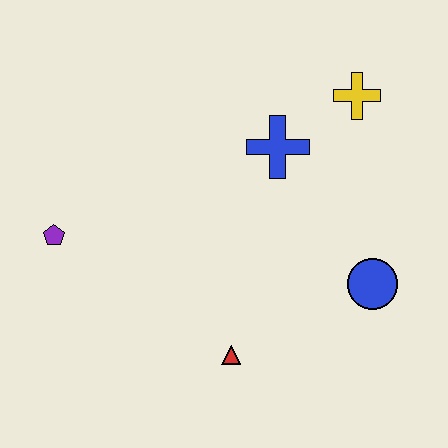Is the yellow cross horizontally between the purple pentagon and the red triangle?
No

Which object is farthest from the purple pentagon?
The yellow cross is farthest from the purple pentagon.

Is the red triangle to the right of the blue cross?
No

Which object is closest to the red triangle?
The blue circle is closest to the red triangle.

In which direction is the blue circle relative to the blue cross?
The blue circle is below the blue cross.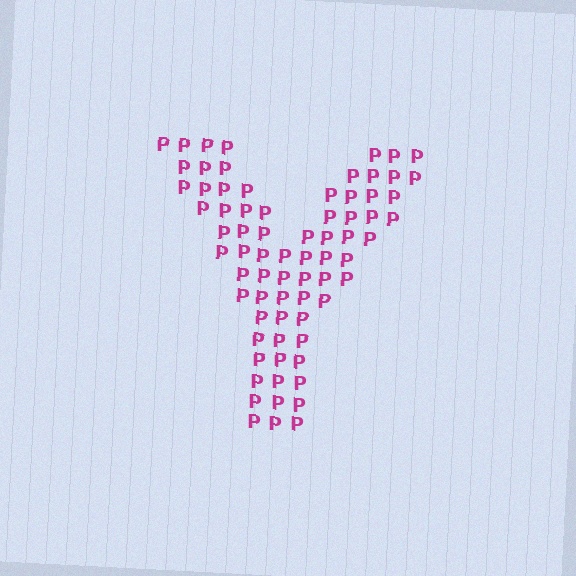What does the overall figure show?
The overall figure shows the letter Y.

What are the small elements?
The small elements are letter P's.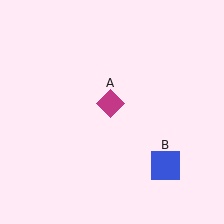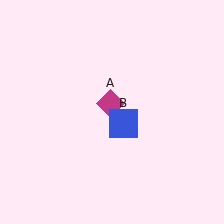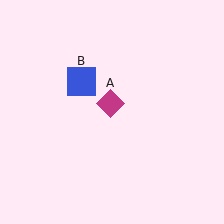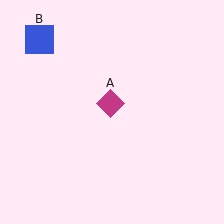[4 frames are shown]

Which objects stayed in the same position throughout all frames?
Magenta diamond (object A) remained stationary.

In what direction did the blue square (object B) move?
The blue square (object B) moved up and to the left.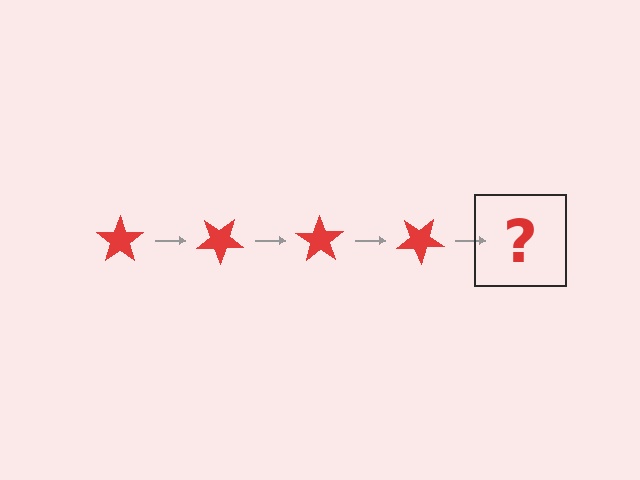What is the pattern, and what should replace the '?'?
The pattern is that the star rotates 35 degrees each step. The '?' should be a red star rotated 140 degrees.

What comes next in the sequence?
The next element should be a red star rotated 140 degrees.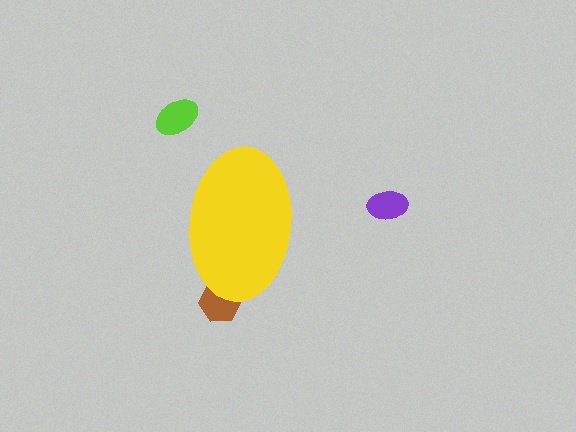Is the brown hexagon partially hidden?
Yes, the brown hexagon is partially hidden behind the yellow ellipse.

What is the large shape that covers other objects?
A yellow ellipse.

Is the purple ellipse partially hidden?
No, the purple ellipse is fully visible.